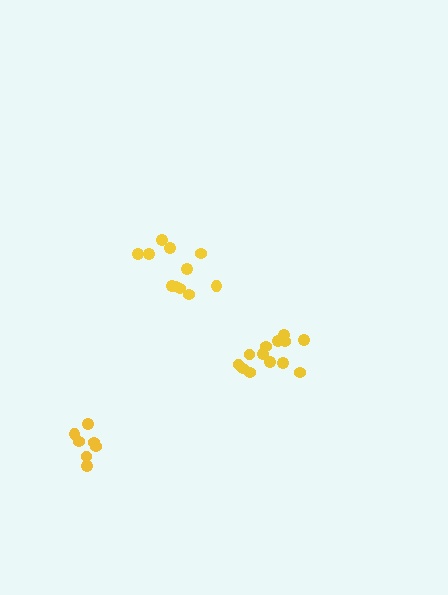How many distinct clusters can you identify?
There are 3 distinct clusters.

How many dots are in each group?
Group 1: 11 dots, Group 2: 7 dots, Group 3: 13 dots (31 total).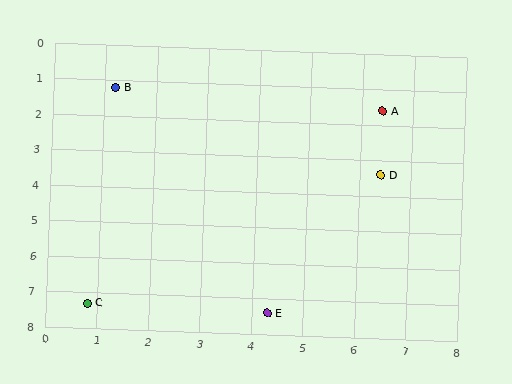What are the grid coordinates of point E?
Point E is at approximately (4.3, 7.4).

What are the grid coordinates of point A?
Point A is at approximately (6.4, 1.6).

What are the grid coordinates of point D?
Point D is at approximately (6.4, 3.4).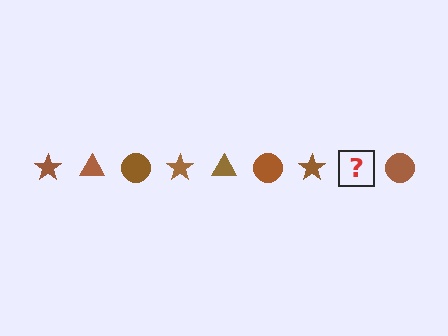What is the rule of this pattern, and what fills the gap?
The rule is that the pattern cycles through star, triangle, circle shapes in brown. The gap should be filled with a brown triangle.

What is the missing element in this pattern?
The missing element is a brown triangle.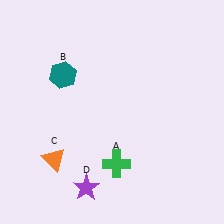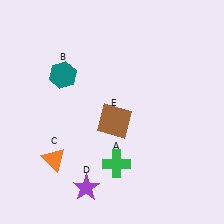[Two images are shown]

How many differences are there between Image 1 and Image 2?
There is 1 difference between the two images.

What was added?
A brown square (E) was added in Image 2.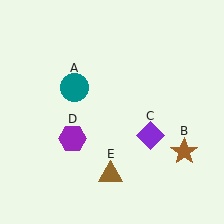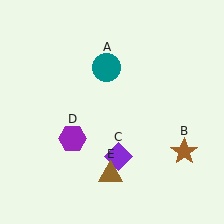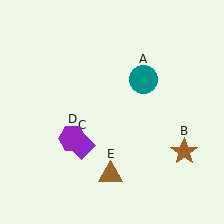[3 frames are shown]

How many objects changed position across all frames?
2 objects changed position: teal circle (object A), purple diamond (object C).